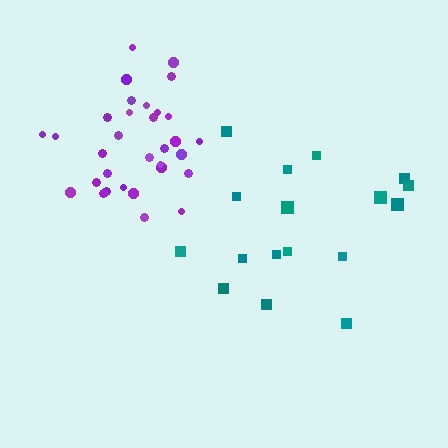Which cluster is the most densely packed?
Purple.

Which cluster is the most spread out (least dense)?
Teal.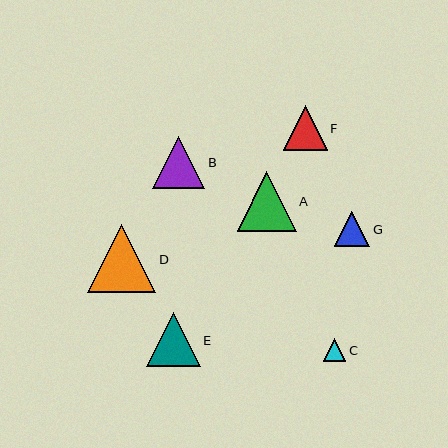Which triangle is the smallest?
Triangle C is the smallest with a size of approximately 22 pixels.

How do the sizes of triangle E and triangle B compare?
Triangle E and triangle B are approximately the same size.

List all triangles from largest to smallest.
From largest to smallest: D, A, E, B, F, G, C.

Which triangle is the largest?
Triangle D is the largest with a size of approximately 68 pixels.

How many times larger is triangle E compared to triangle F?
Triangle E is approximately 1.2 times the size of triangle F.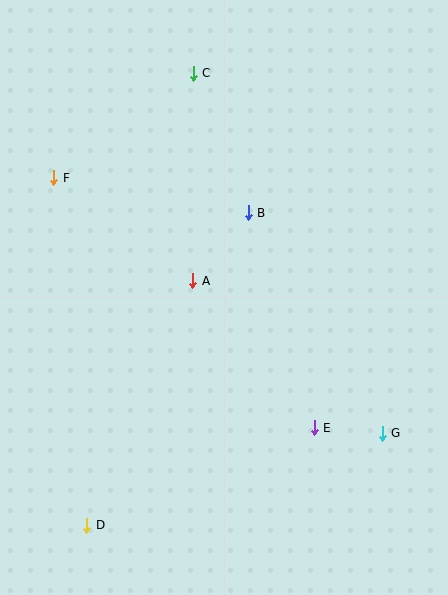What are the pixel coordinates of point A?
Point A is at (193, 281).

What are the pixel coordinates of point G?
Point G is at (382, 433).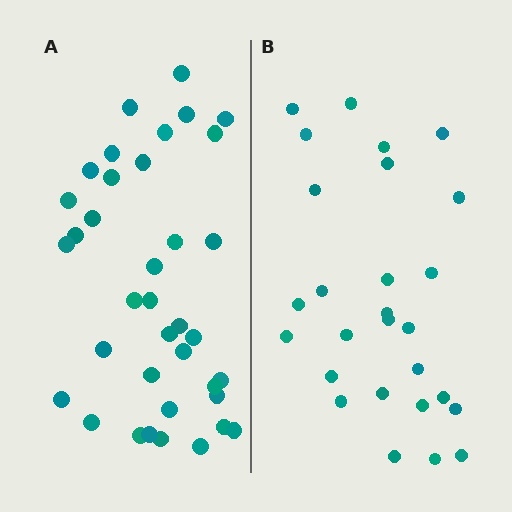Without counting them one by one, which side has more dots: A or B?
Region A (the left region) has more dots.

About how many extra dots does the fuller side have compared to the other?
Region A has roughly 10 or so more dots than region B.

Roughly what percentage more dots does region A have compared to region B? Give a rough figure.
About 35% more.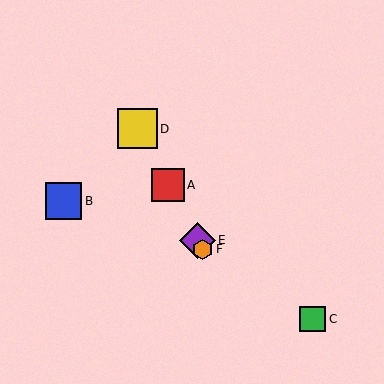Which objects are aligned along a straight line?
Objects A, D, E, F are aligned along a straight line.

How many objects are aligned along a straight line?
4 objects (A, D, E, F) are aligned along a straight line.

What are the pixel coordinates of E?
Object E is at (197, 240).